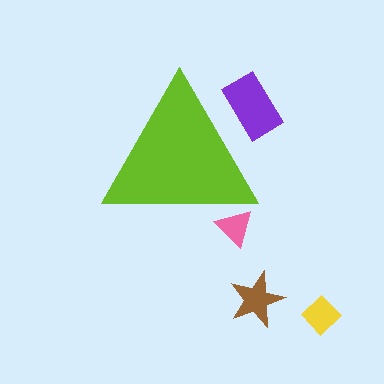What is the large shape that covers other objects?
A lime triangle.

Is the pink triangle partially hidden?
Yes, the pink triangle is partially hidden behind the lime triangle.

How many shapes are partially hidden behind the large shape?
2 shapes are partially hidden.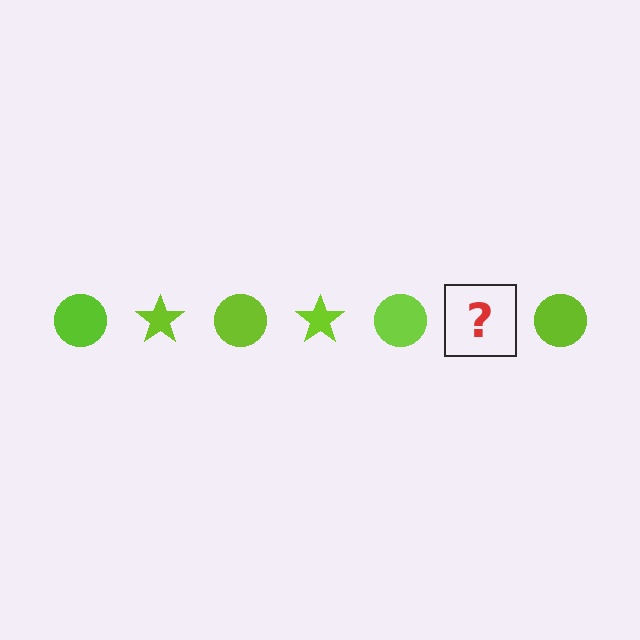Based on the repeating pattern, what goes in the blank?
The blank should be a lime star.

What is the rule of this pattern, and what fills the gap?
The rule is that the pattern cycles through circle, star shapes in lime. The gap should be filled with a lime star.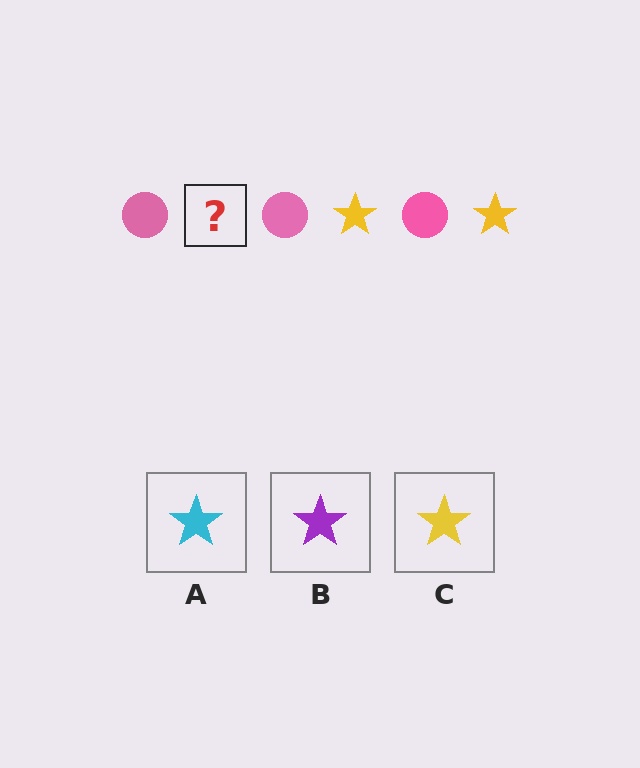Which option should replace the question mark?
Option C.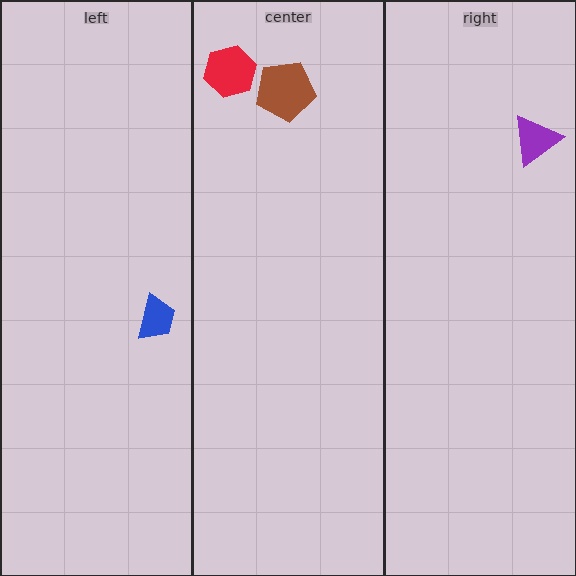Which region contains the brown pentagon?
The center region.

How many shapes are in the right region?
1.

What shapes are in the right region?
The purple triangle.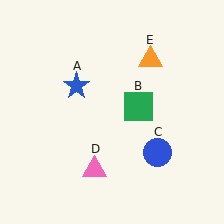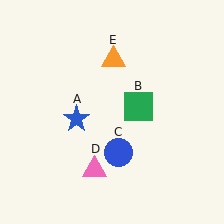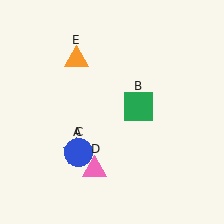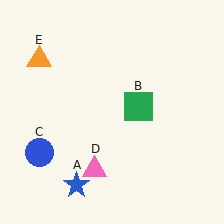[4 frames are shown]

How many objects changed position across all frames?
3 objects changed position: blue star (object A), blue circle (object C), orange triangle (object E).